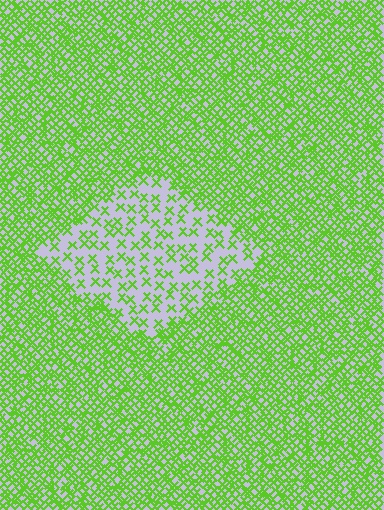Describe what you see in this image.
The image contains small lime elements arranged at two different densities. A diamond-shaped region is visible where the elements are less densely packed than the surrounding area.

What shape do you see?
I see a diamond.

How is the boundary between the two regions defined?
The boundary is defined by a change in element density (approximately 2.8x ratio). All elements are the same color, size, and shape.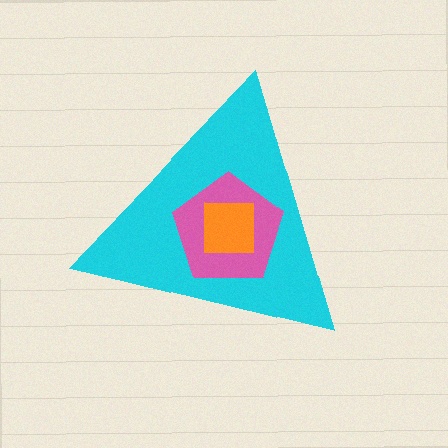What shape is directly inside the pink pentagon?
The orange square.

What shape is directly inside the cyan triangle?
The pink pentagon.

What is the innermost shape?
The orange square.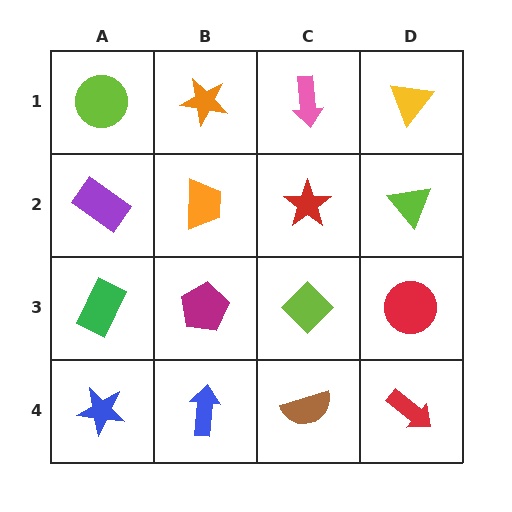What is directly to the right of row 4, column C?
A red arrow.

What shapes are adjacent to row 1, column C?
A red star (row 2, column C), an orange star (row 1, column B), a yellow triangle (row 1, column D).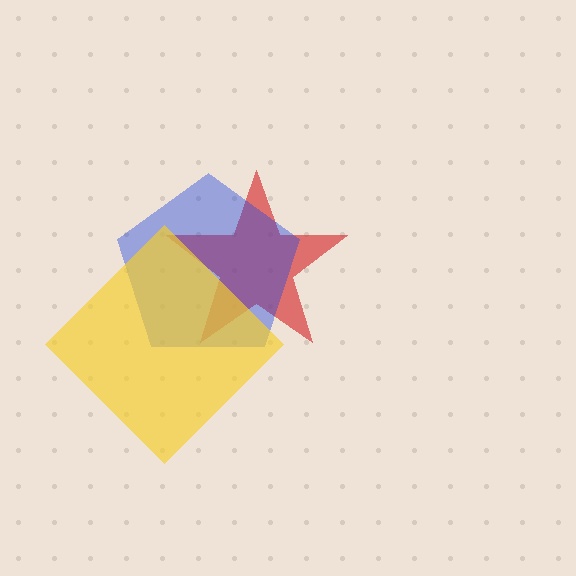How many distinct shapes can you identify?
There are 3 distinct shapes: a red star, a blue pentagon, a yellow diamond.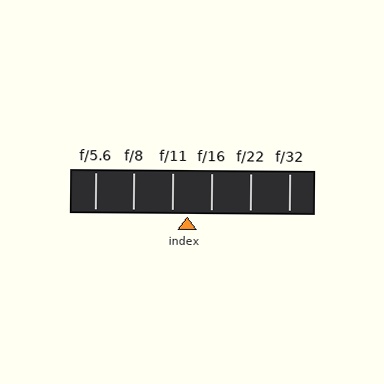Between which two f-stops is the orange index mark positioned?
The index mark is between f/11 and f/16.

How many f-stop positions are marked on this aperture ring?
There are 6 f-stop positions marked.